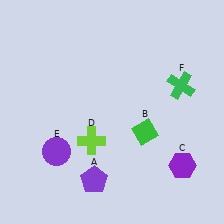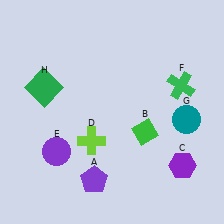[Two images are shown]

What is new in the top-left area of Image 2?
A green square (H) was added in the top-left area of Image 2.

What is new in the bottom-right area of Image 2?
A teal circle (G) was added in the bottom-right area of Image 2.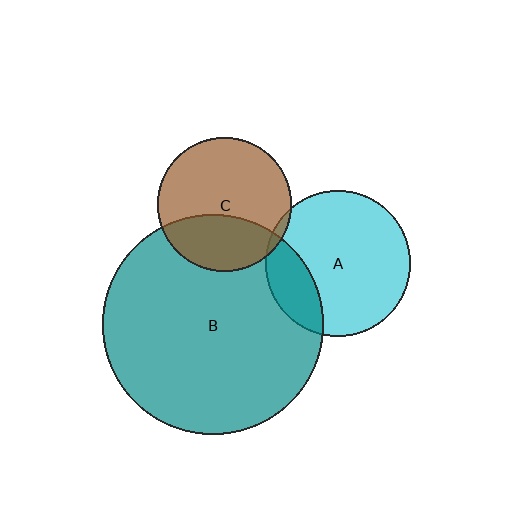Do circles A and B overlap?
Yes.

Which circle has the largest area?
Circle B (teal).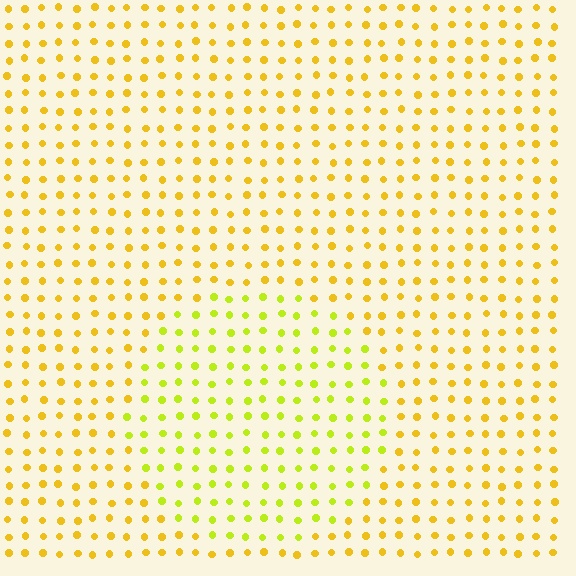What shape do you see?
I see a circle.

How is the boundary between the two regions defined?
The boundary is defined purely by a slight shift in hue (about 28 degrees). Spacing, size, and orientation are identical on both sides.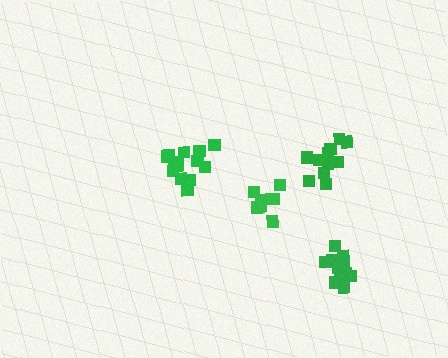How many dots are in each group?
Group 1: 13 dots, Group 2: 7 dots, Group 3: 13 dots, Group 4: 11 dots (44 total).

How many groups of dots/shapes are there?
There are 4 groups.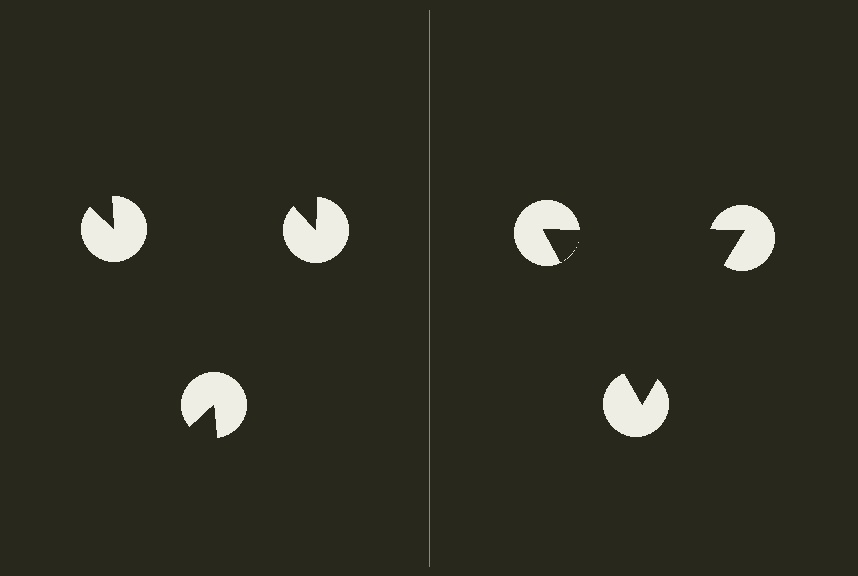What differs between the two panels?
The pac-man discs are positioned identically on both sides; only the wedge orientations differ. On the right they align to a triangle; on the left they are misaligned.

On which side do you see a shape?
An illusory triangle appears on the right side. On the left side the wedge cuts are rotated, so no coherent shape forms.